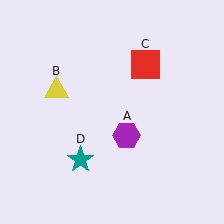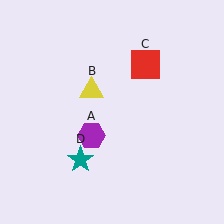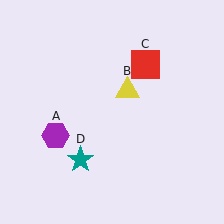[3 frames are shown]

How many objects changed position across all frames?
2 objects changed position: purple hexagon (object A), yellow triangle (object B).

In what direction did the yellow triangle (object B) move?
The yellow triangle (object B) moved right.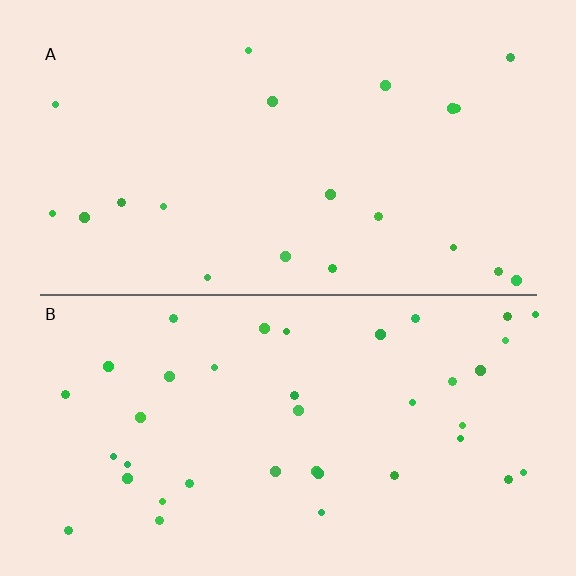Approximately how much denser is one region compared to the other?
Approximately 1.9× — region B over region A.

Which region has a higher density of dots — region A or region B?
B (the bottom).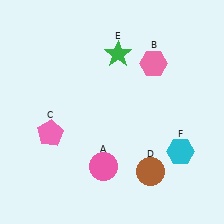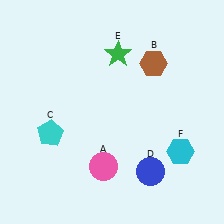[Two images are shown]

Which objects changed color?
B changed from pink to brown. C changed from pink to cyan. D changed from brown to blue.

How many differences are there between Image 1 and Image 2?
There are 3 differences between the two images.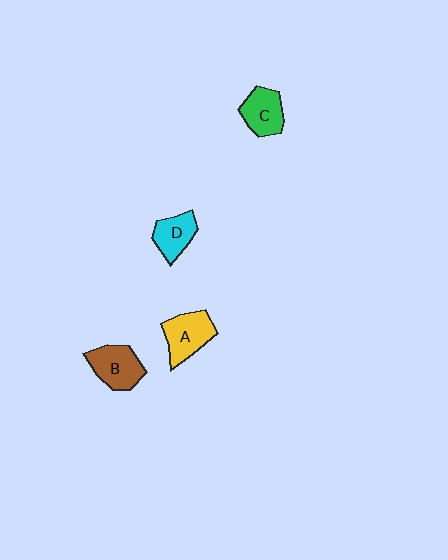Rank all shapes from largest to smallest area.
From largest to smallest: B (brown), A (yellow), C (green), D (cyan).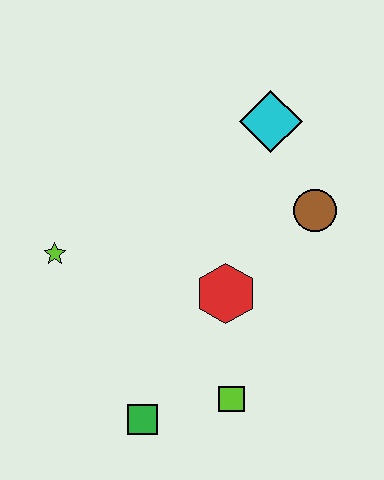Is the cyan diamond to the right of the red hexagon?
Yes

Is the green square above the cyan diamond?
No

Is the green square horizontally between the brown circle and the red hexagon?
No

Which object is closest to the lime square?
The green square is closest to the lime square.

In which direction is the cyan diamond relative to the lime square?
The cyan diamond is above the lime square.